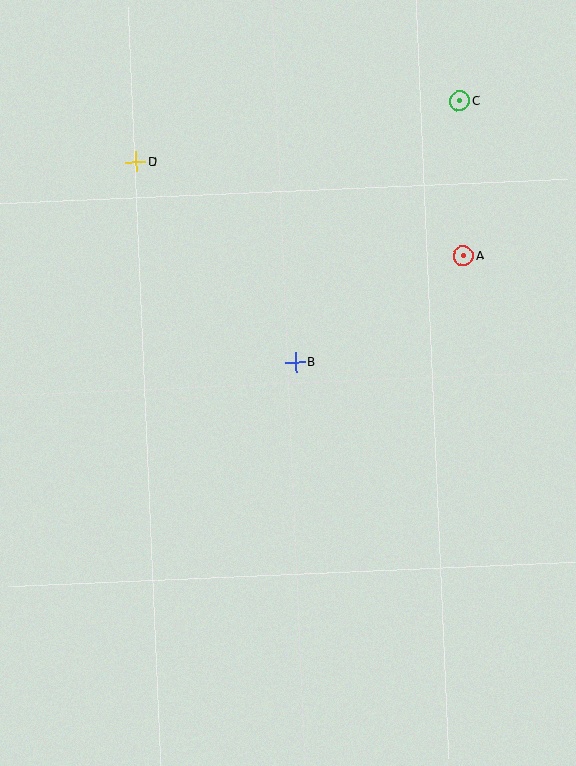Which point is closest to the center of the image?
Point B at (295, 362) is closest to the center.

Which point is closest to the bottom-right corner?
Point B is closest to the bottom-right corner.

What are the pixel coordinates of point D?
Point D is at (136, 162).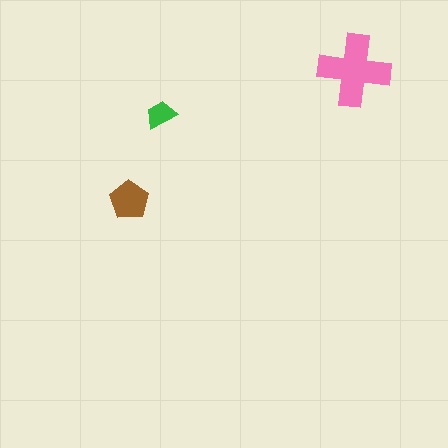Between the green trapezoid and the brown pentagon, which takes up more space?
The brown pentagon.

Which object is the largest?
The pink cross.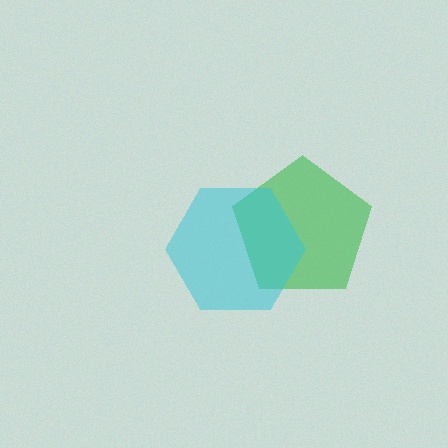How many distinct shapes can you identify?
There are 2 distinct shapes: a green pentagon, a cyan hexagon.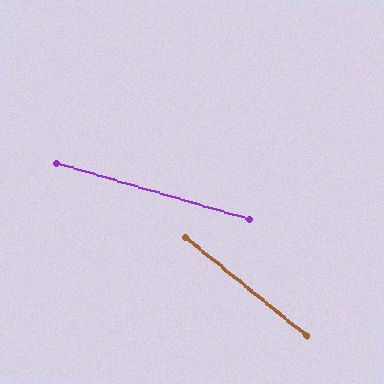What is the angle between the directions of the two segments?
Approximately 23 degrees.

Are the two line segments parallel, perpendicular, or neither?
Neither parallel nor perpendicular — they differ by about 23°.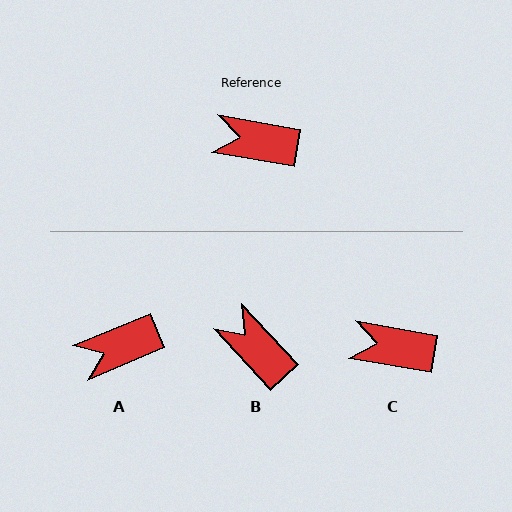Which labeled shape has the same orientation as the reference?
C.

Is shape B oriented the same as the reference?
No, it is off by about 37 degrees.